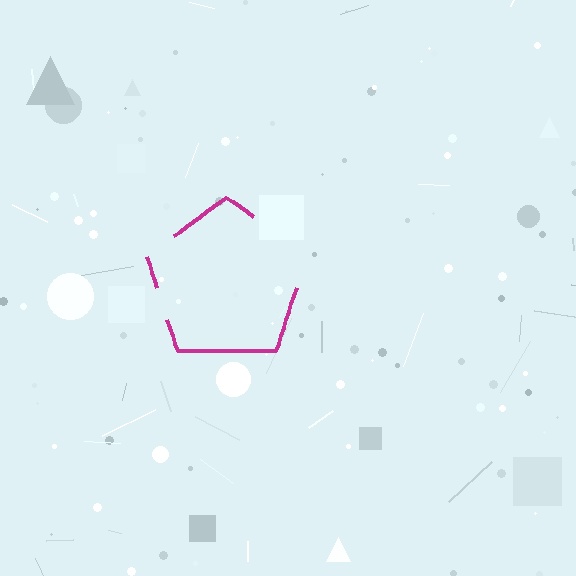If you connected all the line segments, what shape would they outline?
They would outline a pentagon.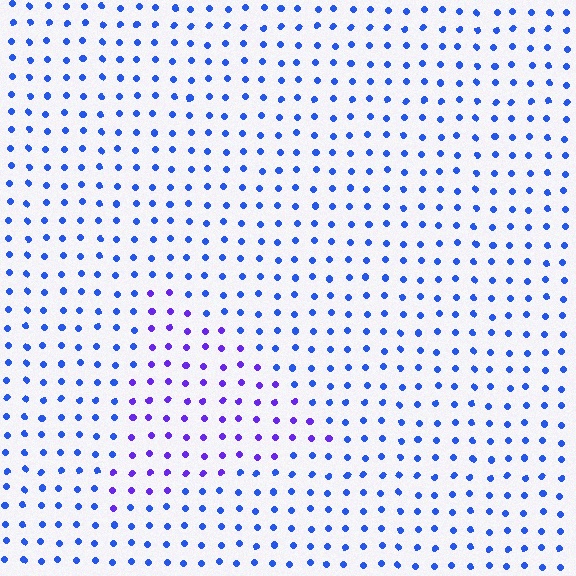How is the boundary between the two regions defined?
The boundary is defined purely by a slight shift in hue (about 36 degrees). Spacing, size, and orientation are identical on both sides.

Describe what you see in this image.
The image is filled with small blue elements in a uniform arrangement. A triangle-shaped region is visible where the elements are tinted to a slightly different hue, forming a subtle color boundary.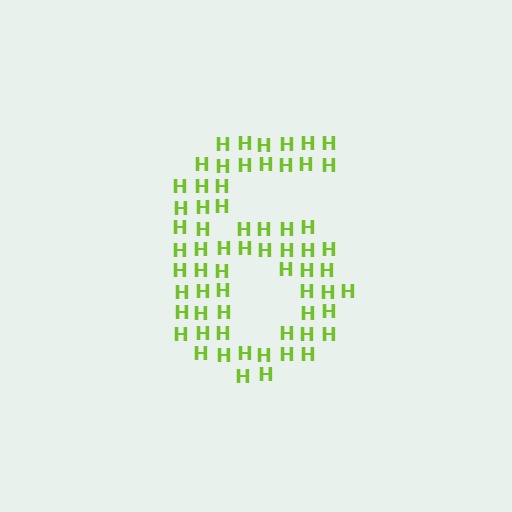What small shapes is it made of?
It is made of small letter H's.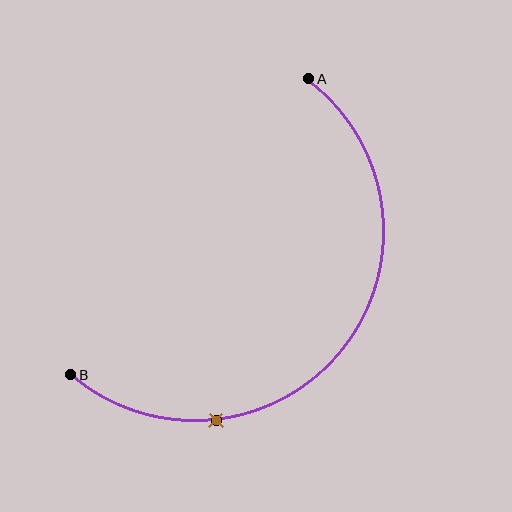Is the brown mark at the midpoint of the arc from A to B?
No. The brown mark lies on the arc but is closer to endpoint B. The arc midpoint would be at the point on the curve equidistant along the arc from both A and B.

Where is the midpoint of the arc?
The arc midpoint is the point on the curve farthest from the straight line joining A and B. It sits below and to the right of that line.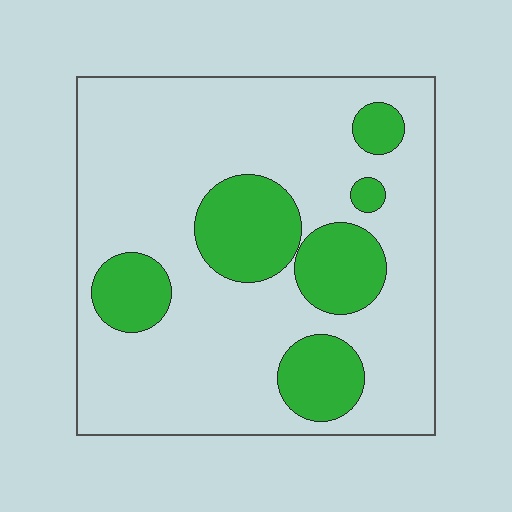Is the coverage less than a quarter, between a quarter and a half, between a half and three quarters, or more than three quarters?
Less than a quarter.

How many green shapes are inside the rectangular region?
6.